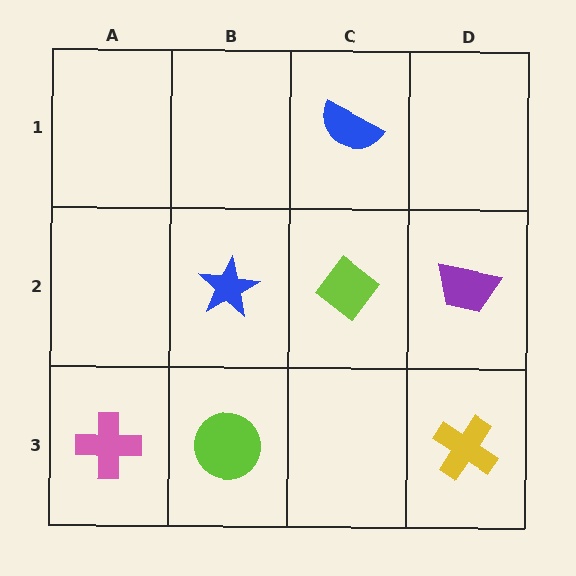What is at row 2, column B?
A blue star.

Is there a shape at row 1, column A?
No, that cell is empty.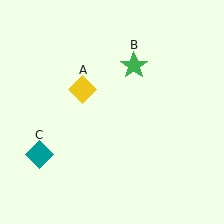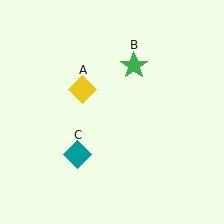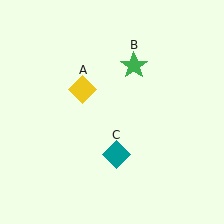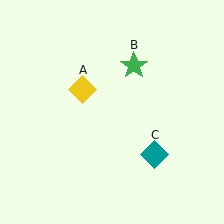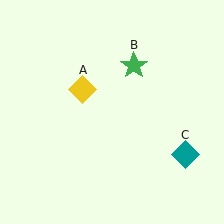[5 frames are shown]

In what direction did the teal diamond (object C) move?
The teal diamond (object C) moved right.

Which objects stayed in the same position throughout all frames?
Yellow diamond (object A) and green star (object B) remained stationary.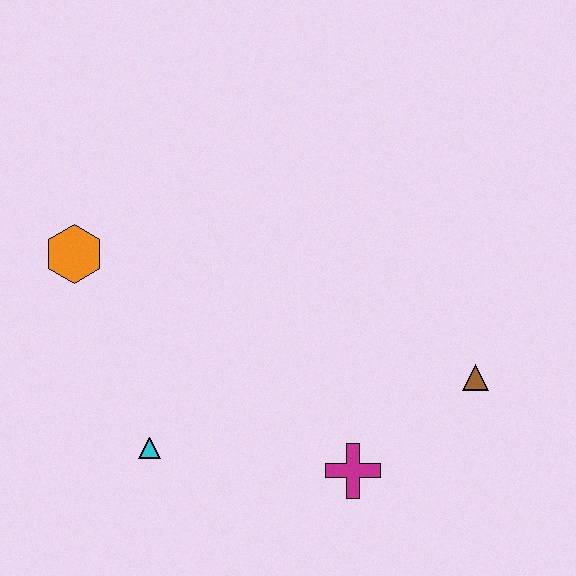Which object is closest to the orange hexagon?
The cyan triangle is closest to the orange hexagon.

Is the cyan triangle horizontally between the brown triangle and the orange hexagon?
Yes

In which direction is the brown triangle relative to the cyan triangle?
The brown triangle is to the right of the cyan triangle.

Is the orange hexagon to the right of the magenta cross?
No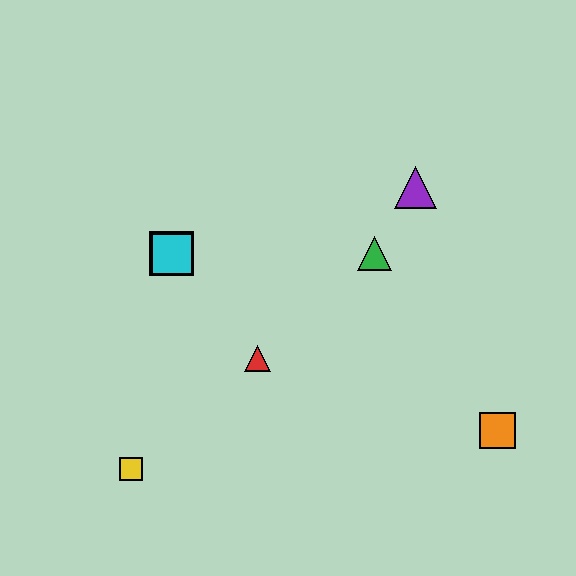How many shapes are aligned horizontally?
3 shapes (the blue square, the green triangle, the cyan square) are aligned horizontally.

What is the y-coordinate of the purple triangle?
The purple triangle is at y≈188.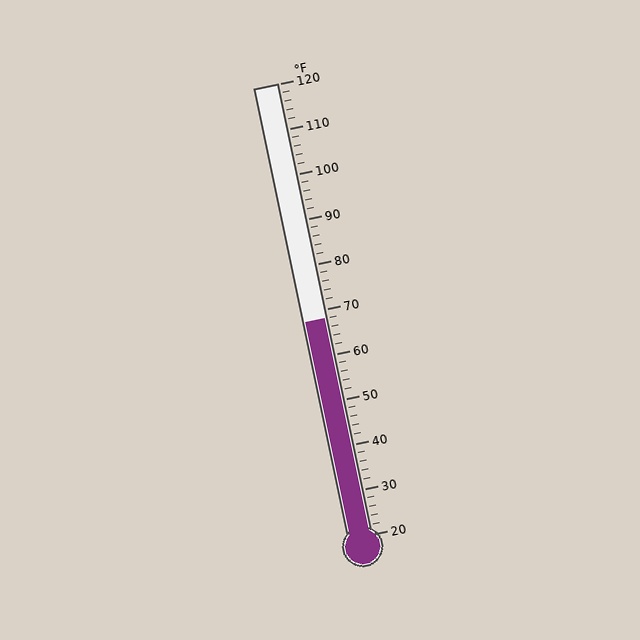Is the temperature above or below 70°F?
The temperature is below 70°F.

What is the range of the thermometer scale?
The thermometer scale ranges from 20°F to 120°F.